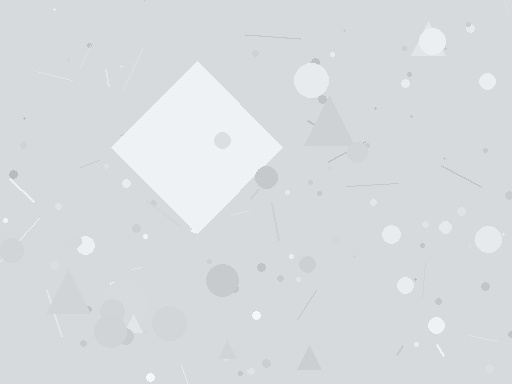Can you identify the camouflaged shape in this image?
The camouflaged shape is a diamond.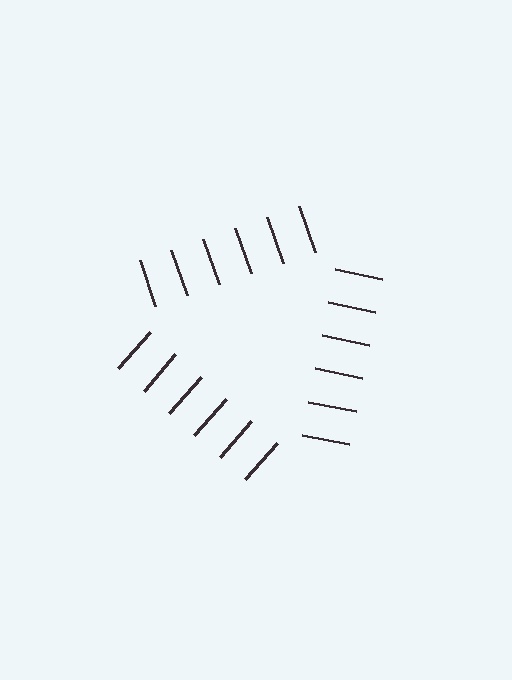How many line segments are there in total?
18 — 6 along each of the 3 edges.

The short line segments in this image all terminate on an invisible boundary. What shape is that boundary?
An illusory triangle — the line segments terminate on its edges but no continuous stroke is drawn.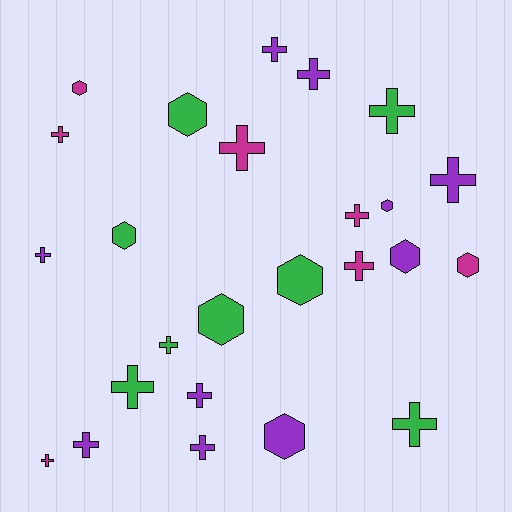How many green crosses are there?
There are 4 green crosses.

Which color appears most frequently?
Purple, with 10 objects.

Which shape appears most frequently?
Cross, with 16 objects.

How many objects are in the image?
There are 25 objects.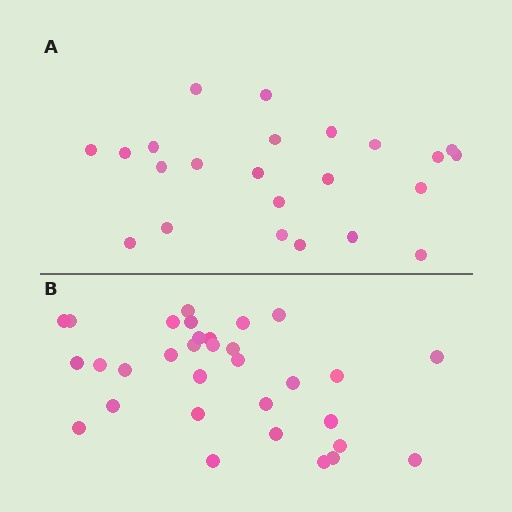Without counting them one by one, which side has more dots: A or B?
Region B (the bottom region) has more dots.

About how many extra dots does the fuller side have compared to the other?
Region B has roughly 8 or so more dots than region A.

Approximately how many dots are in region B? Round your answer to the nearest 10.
About 30 dots. (The exact count is 32, which rounds to 30.)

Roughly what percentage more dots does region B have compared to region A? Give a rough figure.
About 40% more.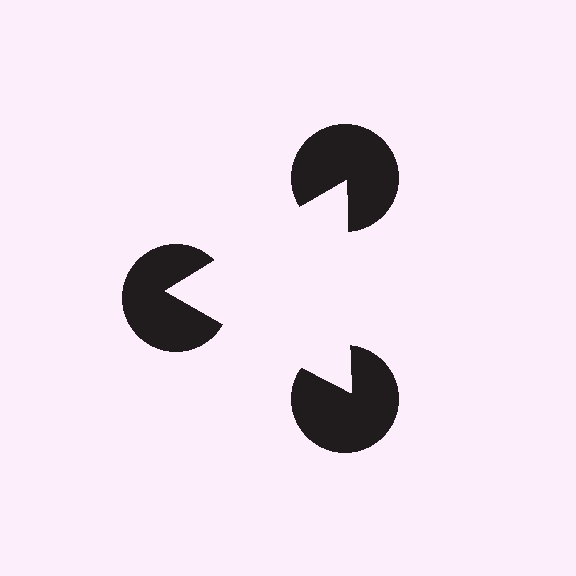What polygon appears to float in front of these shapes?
An illusory triangle — its edges are inferred from the aligned wedge cuts in the pac-man discs, not physically drawn.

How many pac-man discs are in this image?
There are 3 — one at each vertex of the illusory triangle.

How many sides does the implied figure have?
3 sides.